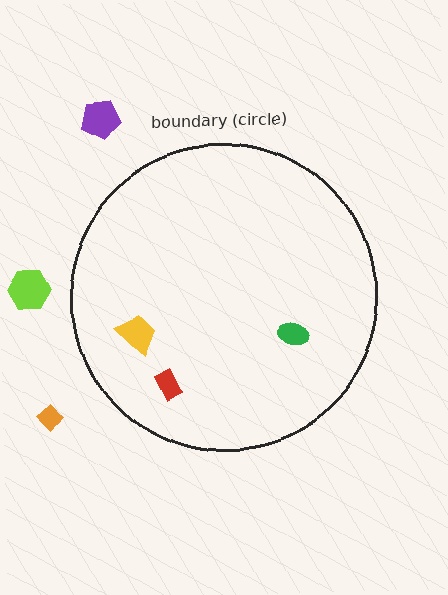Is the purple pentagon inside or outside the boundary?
Outside.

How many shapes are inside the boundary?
3 inside, 3 outside.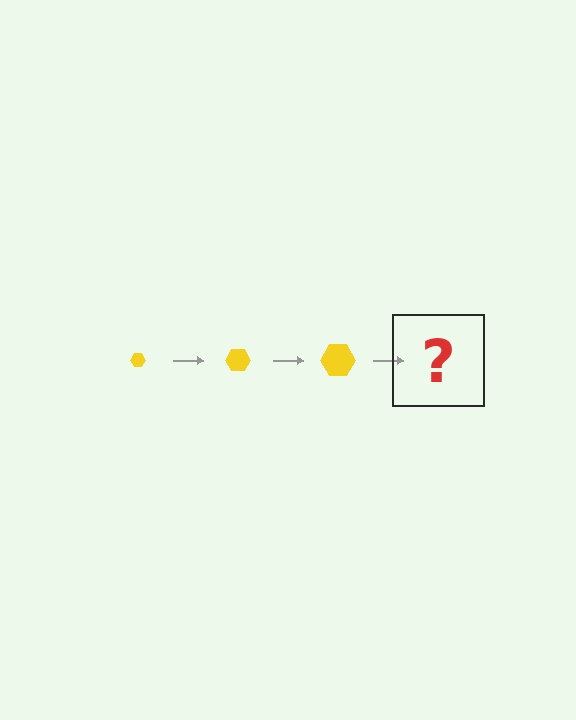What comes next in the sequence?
The next element should be a yellow hexagon, larger than the previous one.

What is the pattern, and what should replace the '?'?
The pattern is that the hexagon gets progressively larger each step. The '?' should be a yellow hexagon, larger than the previous one.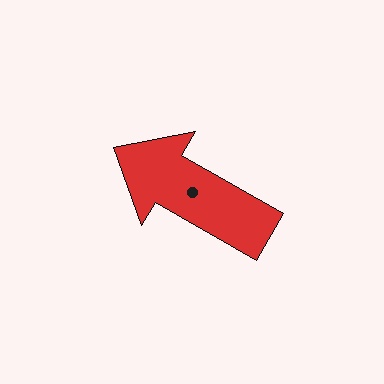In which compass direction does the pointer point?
Northwest.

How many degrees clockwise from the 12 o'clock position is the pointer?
Approximately 300 degrees.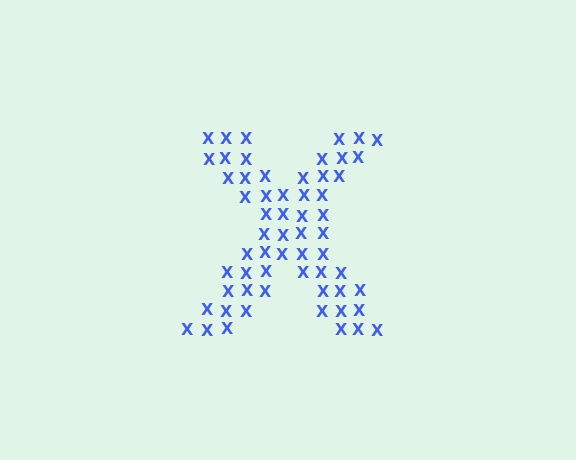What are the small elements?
The small elements are letter X's.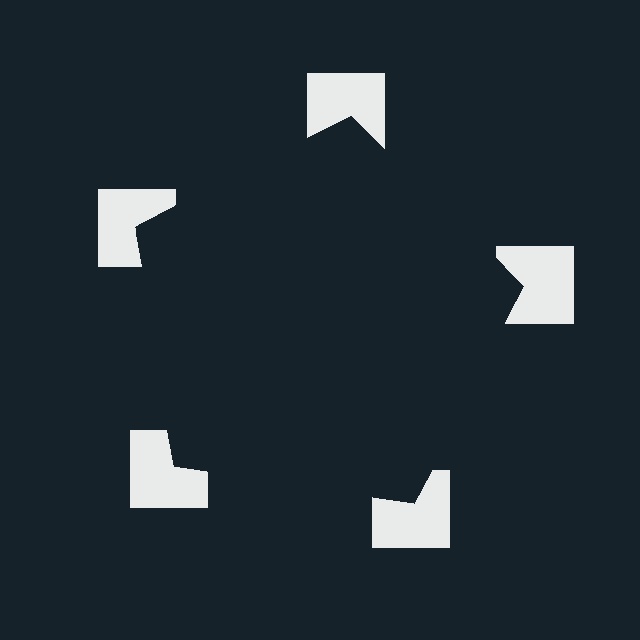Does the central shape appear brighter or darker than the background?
It typically appears slightly darker than the background, even though no actual brightness change is drawn.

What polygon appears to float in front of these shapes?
An illusory pentagon — its edges are inferred from the aligned wedge cuts in the notched squares, not physically drawn.